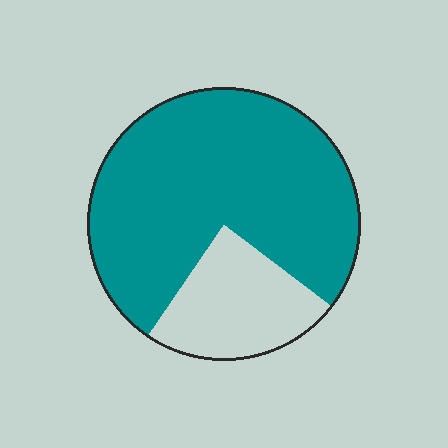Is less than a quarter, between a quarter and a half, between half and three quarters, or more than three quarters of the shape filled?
More than three quarters.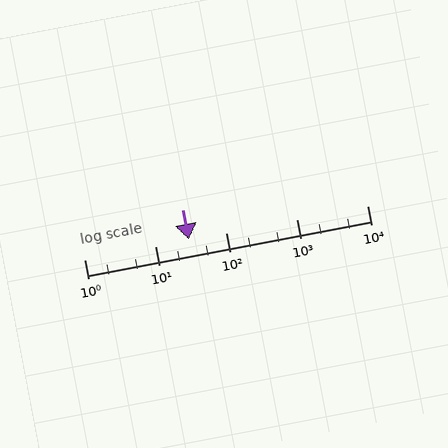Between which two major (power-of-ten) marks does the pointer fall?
The pointer is between 10 and 100.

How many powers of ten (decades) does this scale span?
The scale spans 4 decades, from 1 to 10000.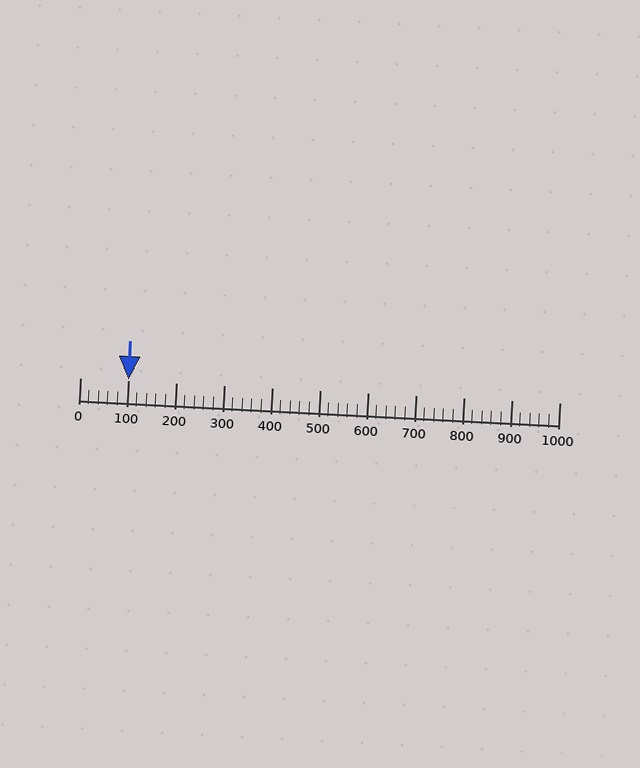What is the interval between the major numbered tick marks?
The major tick marks are spaced 100 units apart.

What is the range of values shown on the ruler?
The ruler shows values from 0 to 1000.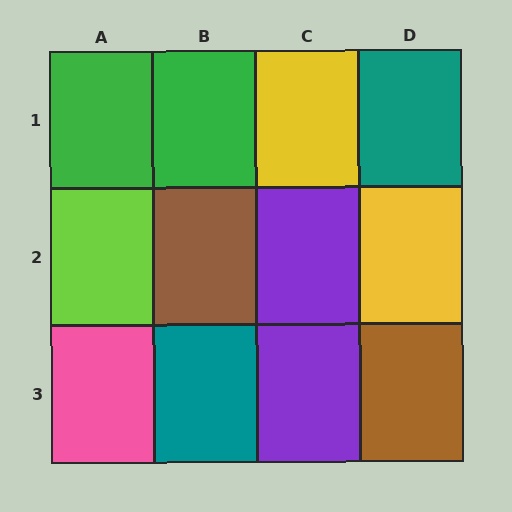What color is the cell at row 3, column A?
Pink.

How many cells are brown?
2 cells are brown.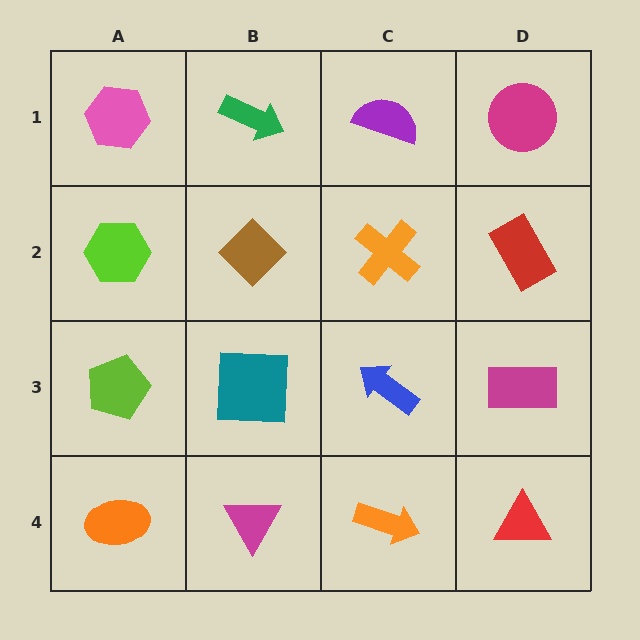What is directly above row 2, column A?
A pink hexagon.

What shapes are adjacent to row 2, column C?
A purple semicircle (row 1, column C), a blue arrow (row 3, column C), a brown diamond (row 2, column B), a red rectangle (row 2, column D).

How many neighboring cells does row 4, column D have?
2.